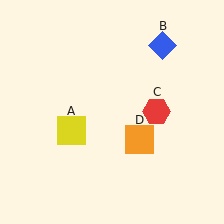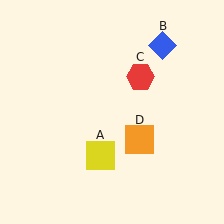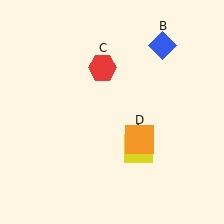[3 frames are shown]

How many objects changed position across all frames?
2 objects changed position: yellow square (object A), red hexagon (object C).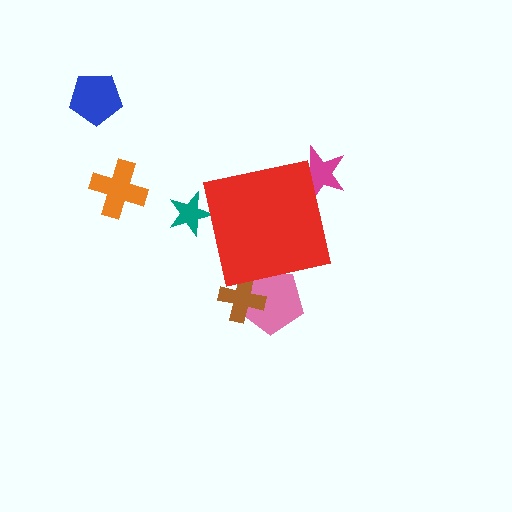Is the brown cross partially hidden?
Yes, the brown cross is partially hidden behind the red square.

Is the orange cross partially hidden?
No, the orange cross is fully visible.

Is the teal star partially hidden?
Yes, the teal star is partially hidden behind the red square.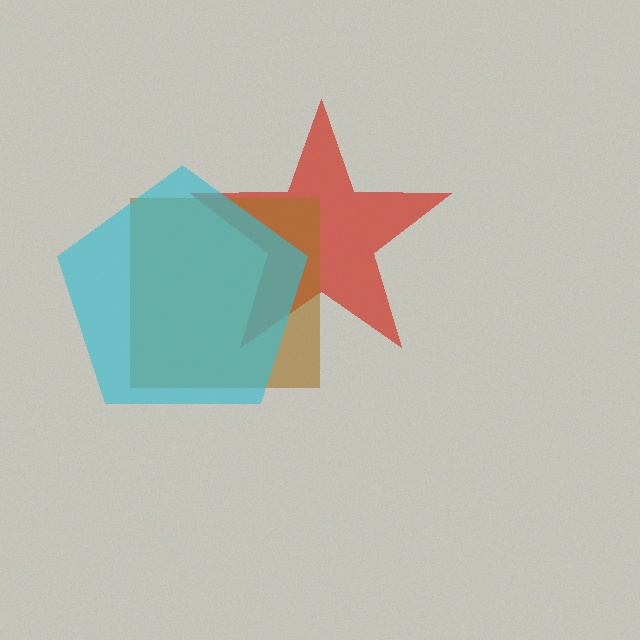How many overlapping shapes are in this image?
There are 3 overlapping shapes in the image.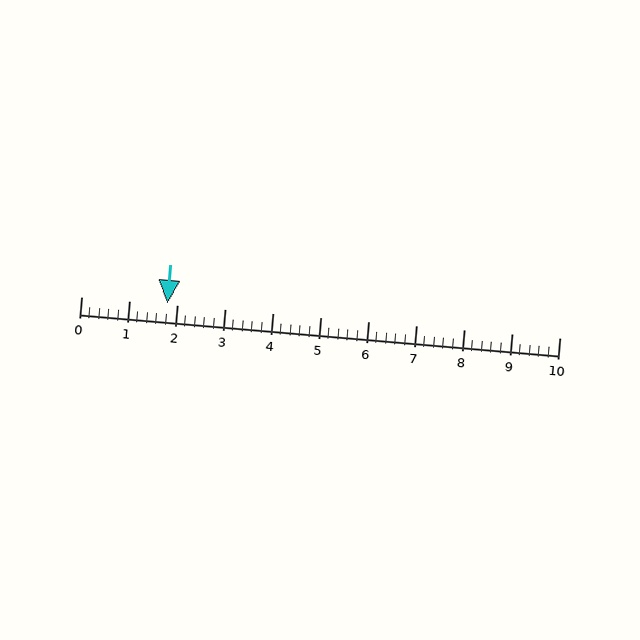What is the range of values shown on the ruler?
The ruler shows values from 0 to 10.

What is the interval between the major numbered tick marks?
The major tick marks are spaced 1 units apart.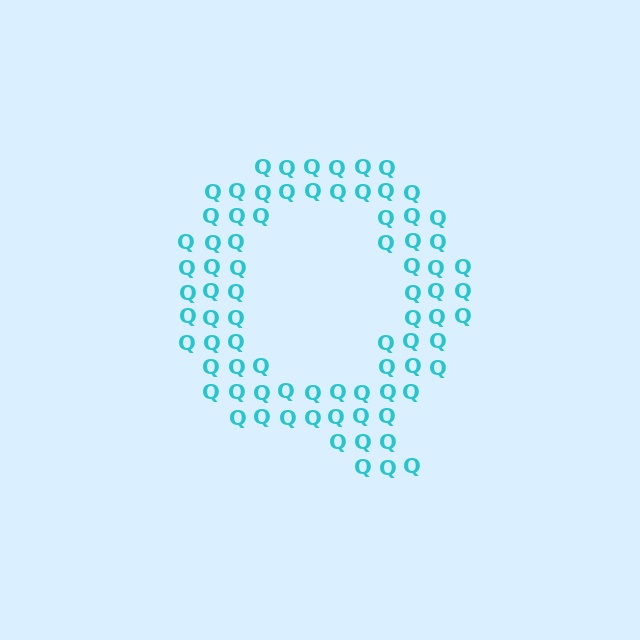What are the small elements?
The small elements are letter Q's.